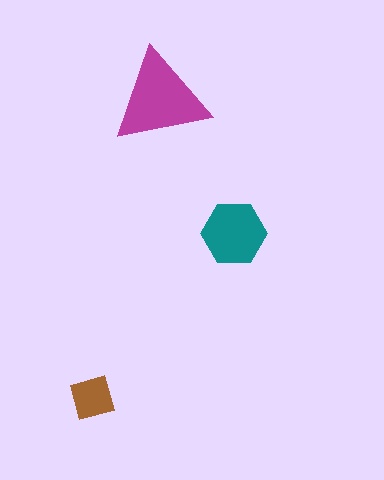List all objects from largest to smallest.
The magenta triangle, the teal hexagon, the brown diamond.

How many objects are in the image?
There are 3 objects in the image.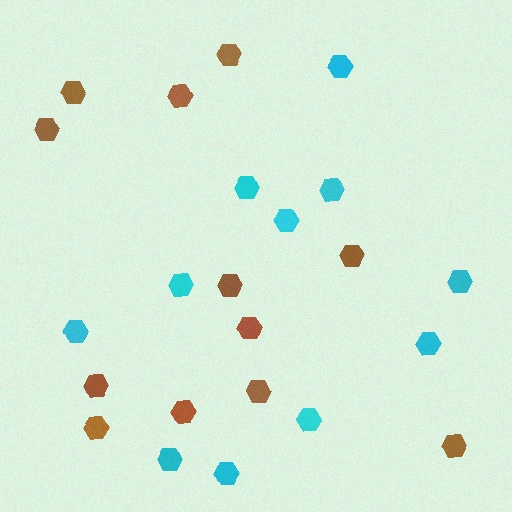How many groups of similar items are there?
There are 2 groups: one group of cyan hexagons (11) and one group of brown hexagons (12).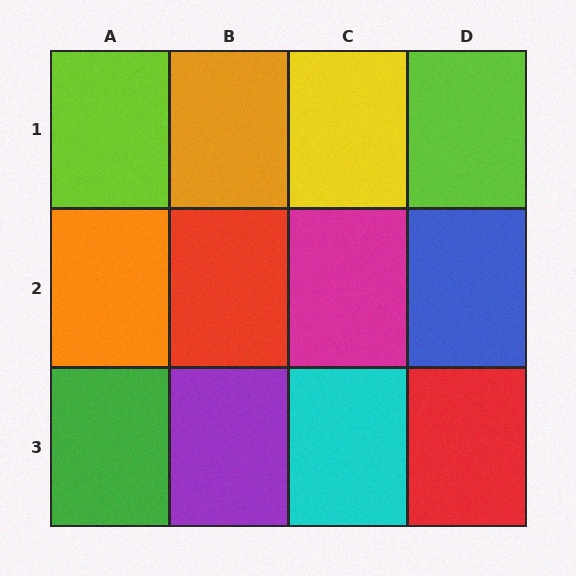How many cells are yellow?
1 cell is yellow.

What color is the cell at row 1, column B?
Orange.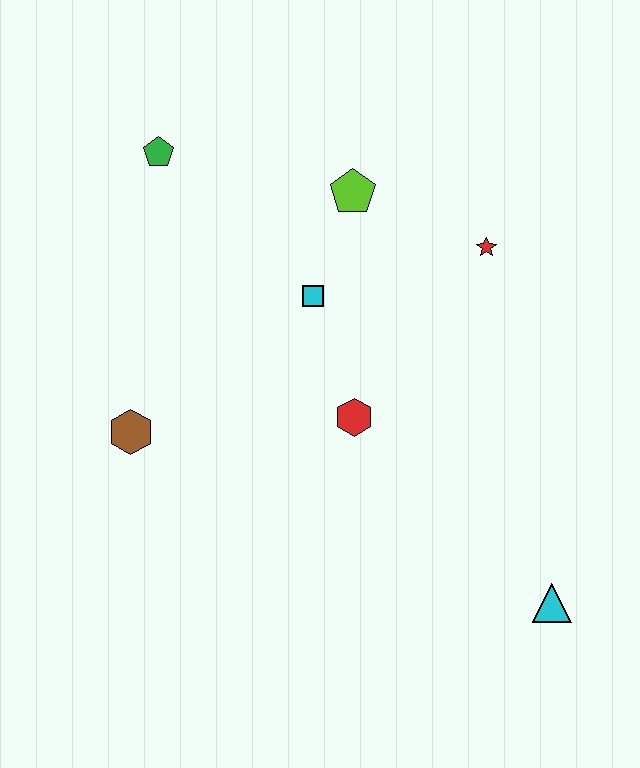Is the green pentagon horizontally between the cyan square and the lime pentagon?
No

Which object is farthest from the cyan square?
The cyan triangle is farthest from the cyan square.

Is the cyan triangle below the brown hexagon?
Yes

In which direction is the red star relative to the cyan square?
The red star is to the right of the cyan square.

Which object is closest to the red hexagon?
The cyan square is closest to the red hexagon.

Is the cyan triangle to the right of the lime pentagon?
Yes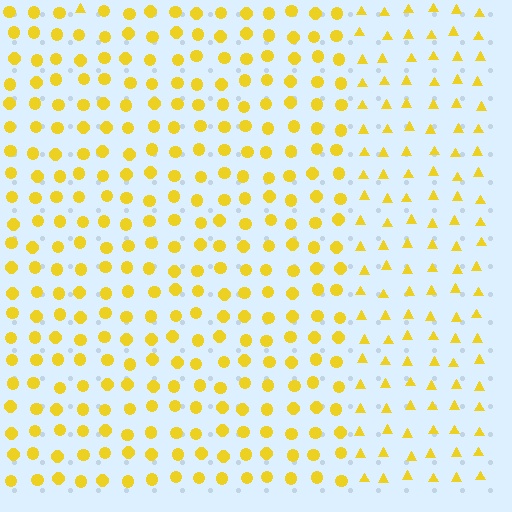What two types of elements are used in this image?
The image uses circles inside the rectangle region and triangles outside it.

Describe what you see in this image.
The image is filled with small yellow elements arranged in a uniform grid. A rectangle-shaped region contains circles, while the surrounding area contains triangles. The boundary is defined purely by the change in element shape.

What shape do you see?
I see a rectangle.